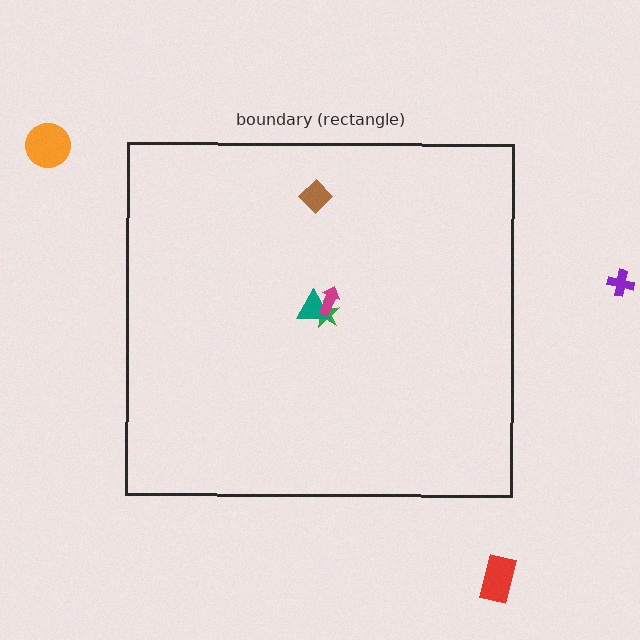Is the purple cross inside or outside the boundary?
Outside.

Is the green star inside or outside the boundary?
Inside.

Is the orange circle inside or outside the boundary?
Outside.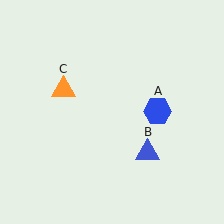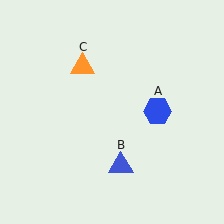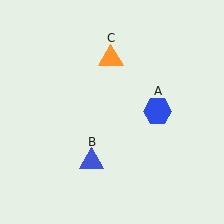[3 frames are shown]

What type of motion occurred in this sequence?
The blue triangle (object B), orange triangle (object C) rotated clockwise around the center of the scene.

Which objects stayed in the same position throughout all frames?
Blue hexagon (object A) remained stationary.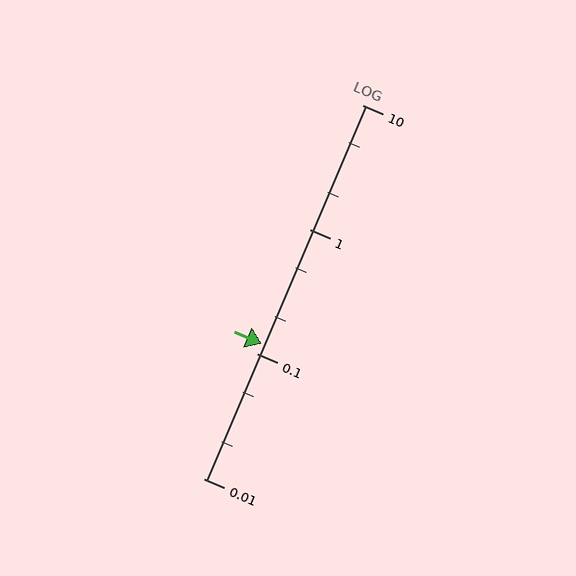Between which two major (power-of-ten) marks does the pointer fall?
The pointer is between 0.1 and 1.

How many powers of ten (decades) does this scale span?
The scale spans 3 decades, from 0.01 to 10.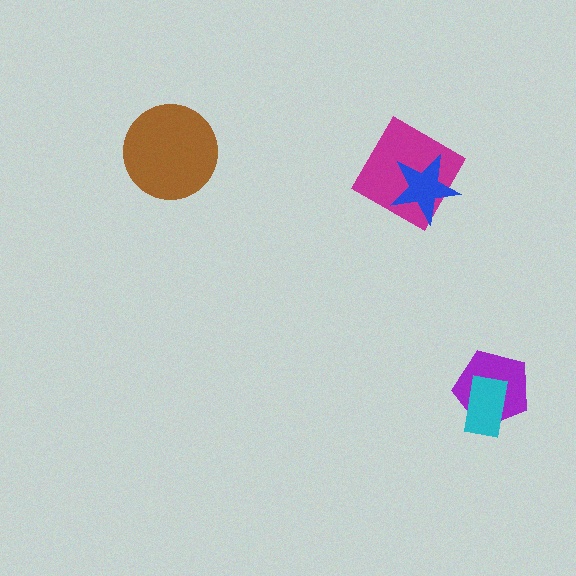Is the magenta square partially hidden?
Yes, it is partially covered by another shape.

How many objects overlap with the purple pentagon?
1 object overlaps with the purple pentagon.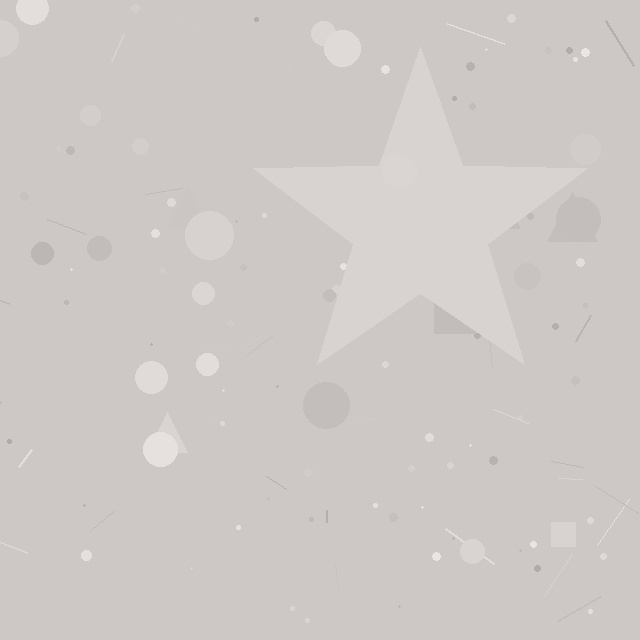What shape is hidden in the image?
A star is hidden in the image.